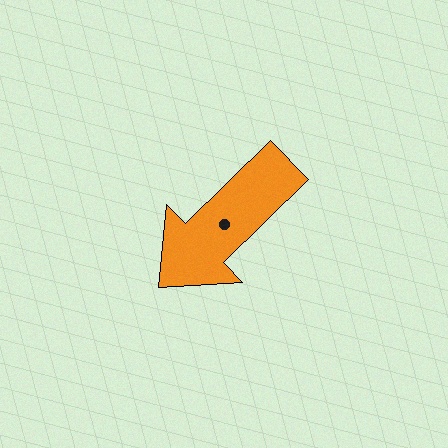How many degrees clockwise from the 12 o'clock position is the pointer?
Approximately 226 degrees.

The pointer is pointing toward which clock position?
Roughly 8 o'clock.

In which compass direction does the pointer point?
Southwest.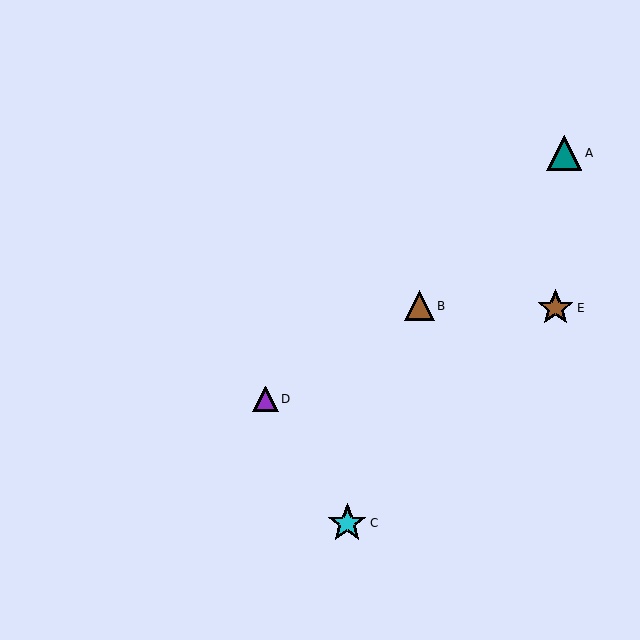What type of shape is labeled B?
Shape B is a brown triangle.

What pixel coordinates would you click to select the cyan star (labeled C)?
Click at (347, 523) to select the cyan star C.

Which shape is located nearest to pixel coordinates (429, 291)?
The brown triangle (labeled B) at (419, 306) is nearest to that location.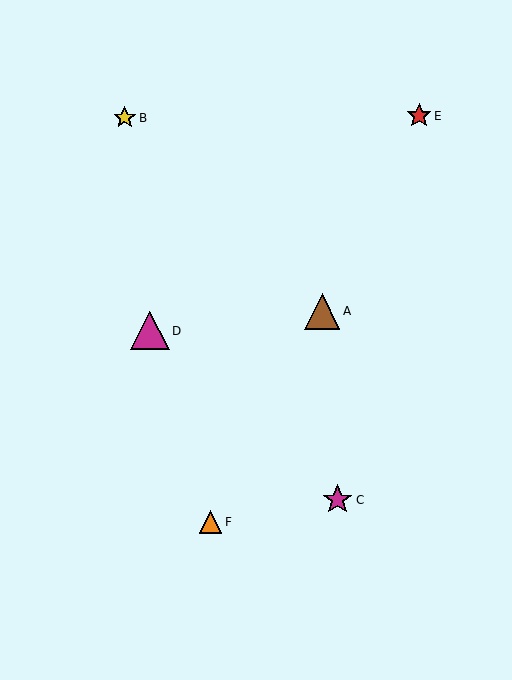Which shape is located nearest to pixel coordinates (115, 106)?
The yellow star (labeled B) at (125, 118) is nearest to that location.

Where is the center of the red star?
The center of the red star is at (419, 116).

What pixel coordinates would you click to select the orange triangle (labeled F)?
Click at (211, 522) to select the orange triangle F.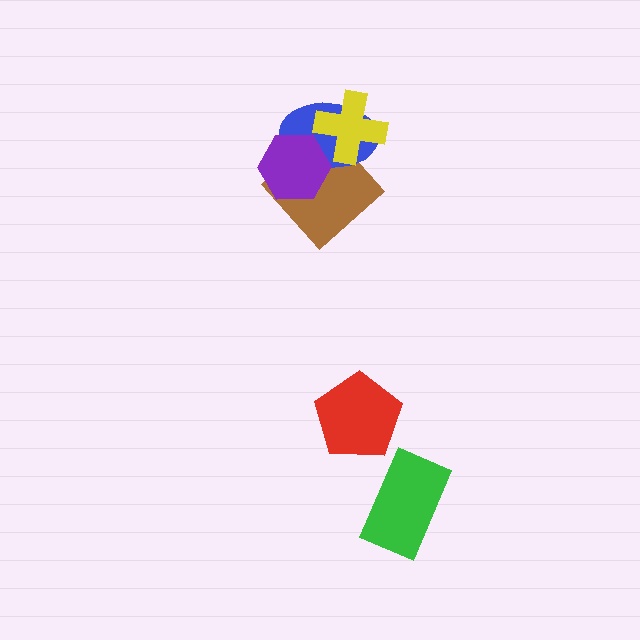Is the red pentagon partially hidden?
No, no other shape covers it.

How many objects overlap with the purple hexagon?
2 objects overlap with the purple hexagon.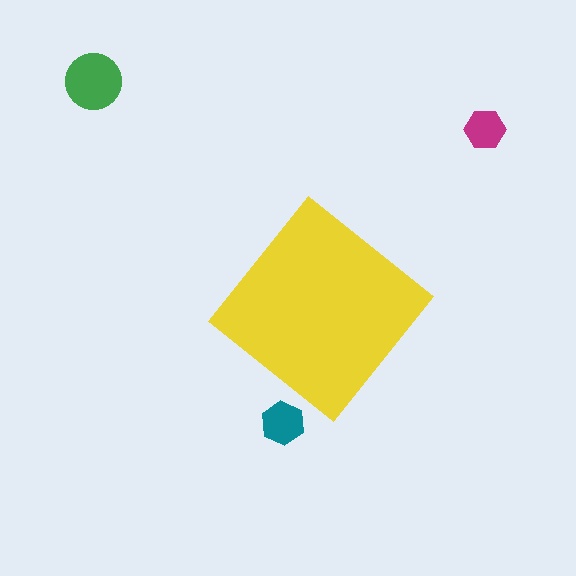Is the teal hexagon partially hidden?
No, the teal hexagon is fully visible.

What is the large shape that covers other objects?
A yellow diamond.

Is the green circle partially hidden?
No, the green circle is fully visible.